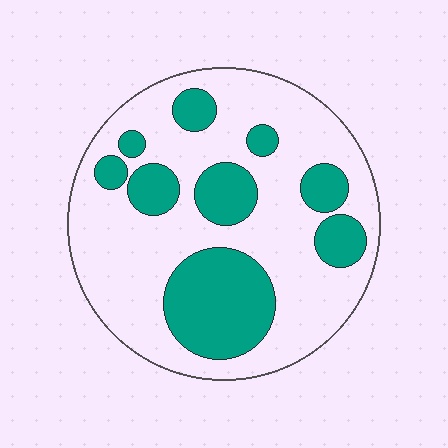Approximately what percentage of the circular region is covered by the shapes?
Approximately 30%.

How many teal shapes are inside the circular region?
9.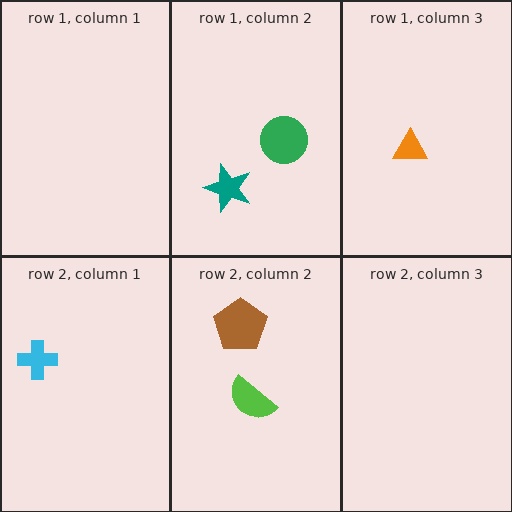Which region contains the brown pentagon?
The row 2, column 2 region.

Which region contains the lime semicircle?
The row 2, column 2 region.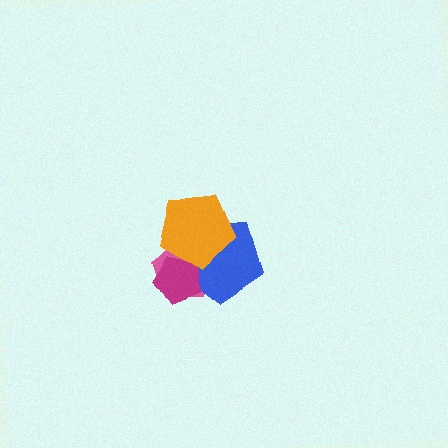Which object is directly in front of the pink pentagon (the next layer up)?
The blue pentagon is directly in front of the pink pentagon.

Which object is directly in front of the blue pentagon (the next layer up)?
The magenta pentagon is directly in front of the blue pentagon.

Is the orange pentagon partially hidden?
No, no other shape covers it.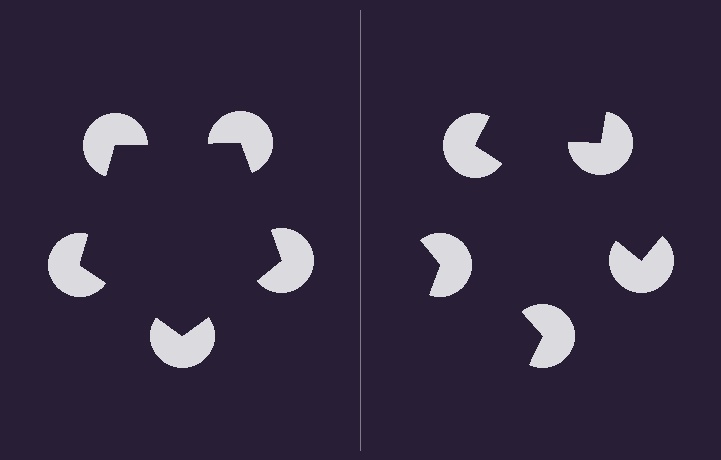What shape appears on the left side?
An illusory pentagon.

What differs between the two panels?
The pac-man discs are positioned identically on both sides; only the wedge orientations differ. On the left they align to a pentagon; on the right they are misaligned.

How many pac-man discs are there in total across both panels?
10 — 5 on each side.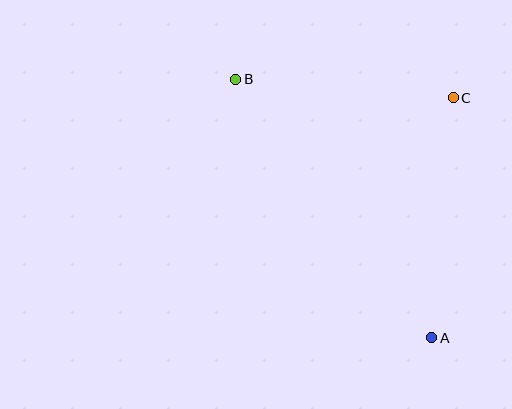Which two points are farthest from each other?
Points A and B are farthest from each other.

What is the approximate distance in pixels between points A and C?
The distance between A and C is approximately 241 pixels.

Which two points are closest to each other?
Points B and C are closest to each other.